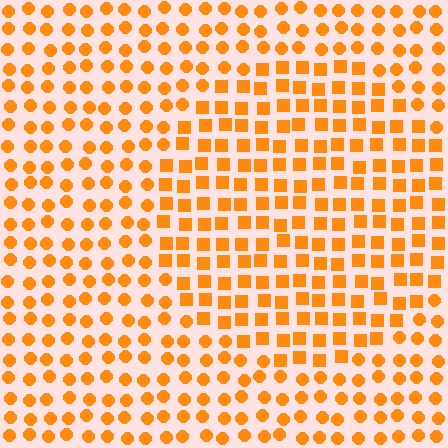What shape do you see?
I see a circle.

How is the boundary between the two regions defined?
The boundary is defined by a change in element shape: squares inside vs. circles outside. All elements share the same color and spacing.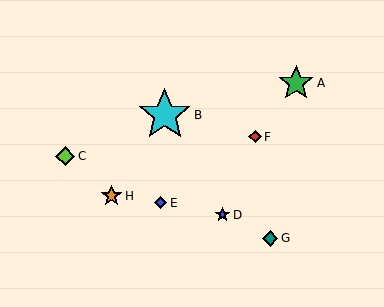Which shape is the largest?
The cyan star (labeled B) is the largest.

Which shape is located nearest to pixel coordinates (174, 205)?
The blue diamond (labeled E) at (161, 203) is nearest to that location.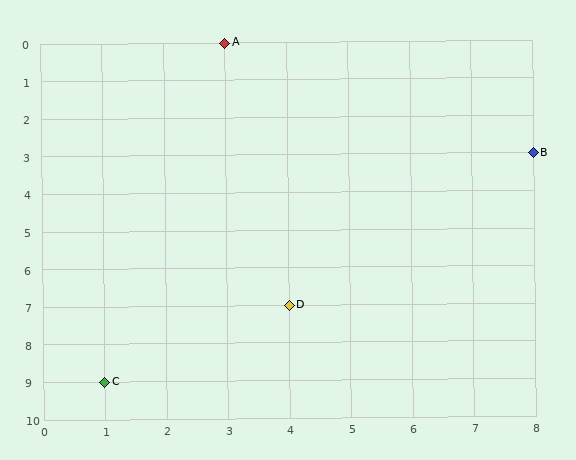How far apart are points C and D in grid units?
Points C and D are 3 columns and 2 rows apart (about 3.6 grid units diagonally).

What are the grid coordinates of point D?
Point D is at grid coordinates (4, 7).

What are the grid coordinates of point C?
Point C is at grid coordinates (1, 9).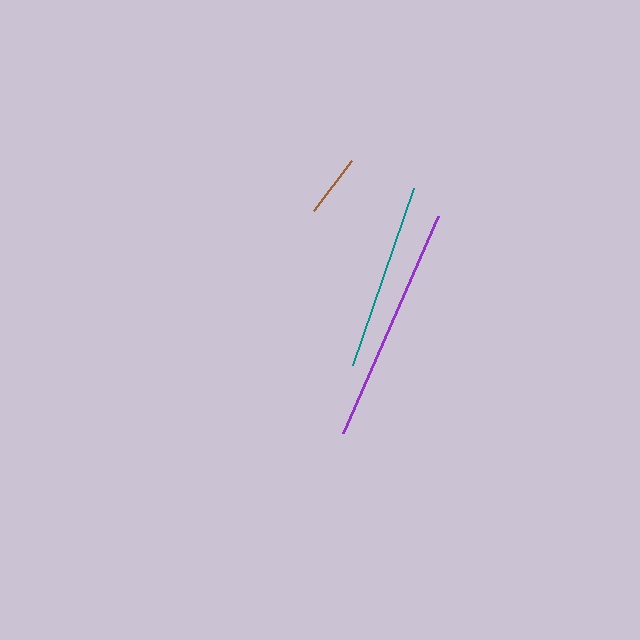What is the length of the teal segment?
The teal segment is approximately 188 pixels long.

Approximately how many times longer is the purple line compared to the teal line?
The purple line is approximately 1.3 times the length of the teal line.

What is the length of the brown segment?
The brown segment is approximately 63 pixels long.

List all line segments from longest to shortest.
From longest to shortest: purple, teal, brown.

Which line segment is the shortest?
The brown line is the shortest at approximately 63 pixels.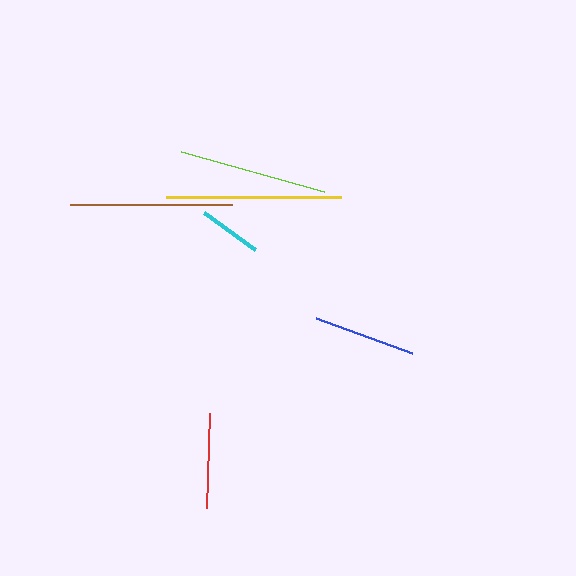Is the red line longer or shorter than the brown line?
The brown line is longer than the red line.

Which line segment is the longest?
The yellow line is the longest at approximately 174 pixels.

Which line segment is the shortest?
The cyan line is the shortest at approximately 63 pixels.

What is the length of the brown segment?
The brown segment is approximately 163 pixels long.